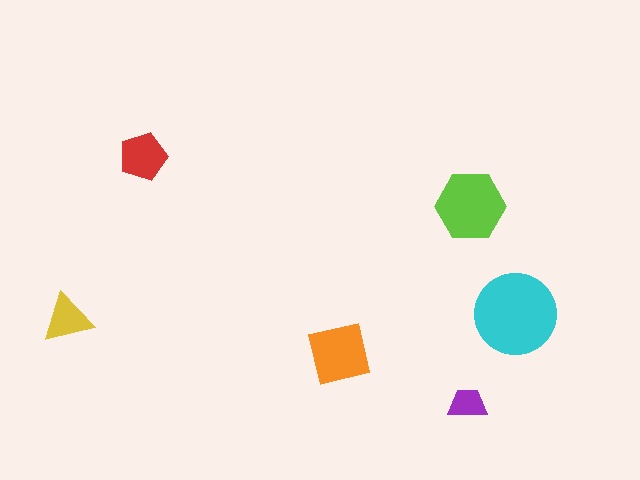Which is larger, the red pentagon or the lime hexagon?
The lime hexagon.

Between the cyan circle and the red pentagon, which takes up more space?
The cyan circle.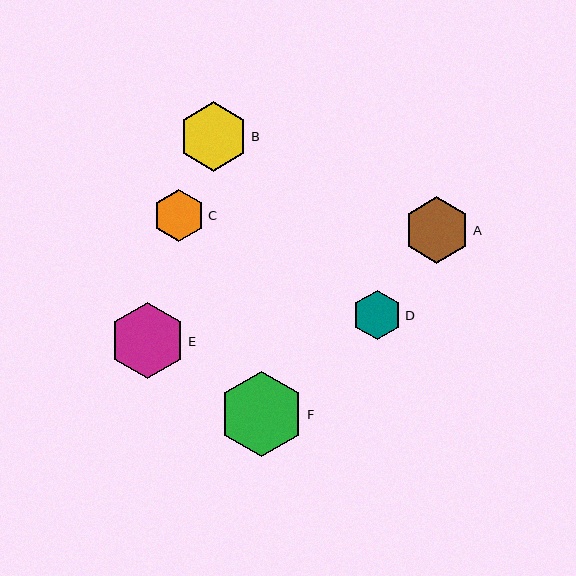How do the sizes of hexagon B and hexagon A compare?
Hexagon B and hexagon A are approximately the same size.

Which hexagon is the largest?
Hexagon F is the largest with a size of approximately 85 pixels.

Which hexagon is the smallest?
Hexagon D is the smallest with a size of approximately 49 pixels.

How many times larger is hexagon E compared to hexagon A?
Hexagon E is approximately 1.1 times the size of hexagon A.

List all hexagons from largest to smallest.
From largest to smallest: F, E, B, A, C, D.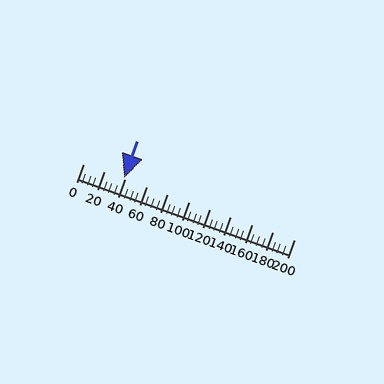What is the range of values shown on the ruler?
The ruler shows values from 0 to 200.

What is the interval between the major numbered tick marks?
The major tick marks are spaced 20 units apart.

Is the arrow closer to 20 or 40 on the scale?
The arrow is closer to 40.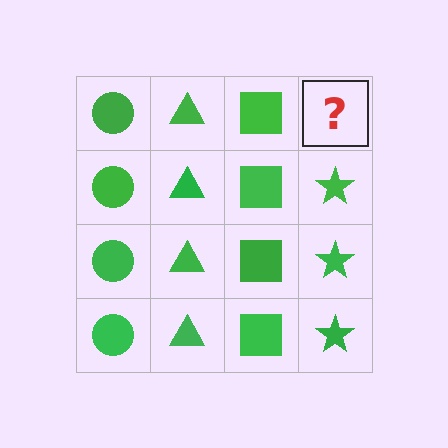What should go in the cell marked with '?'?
The missing cell should contain a green star.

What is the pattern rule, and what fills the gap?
The rule is that each column has a consistent shape. The gap should be filled with a green star.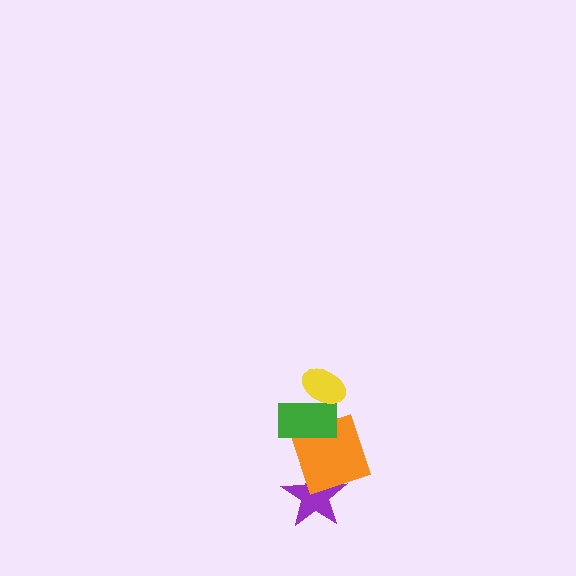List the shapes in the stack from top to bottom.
From top to bottom: the yellow ellipse, the green rectangle, the orange square, the purple star.